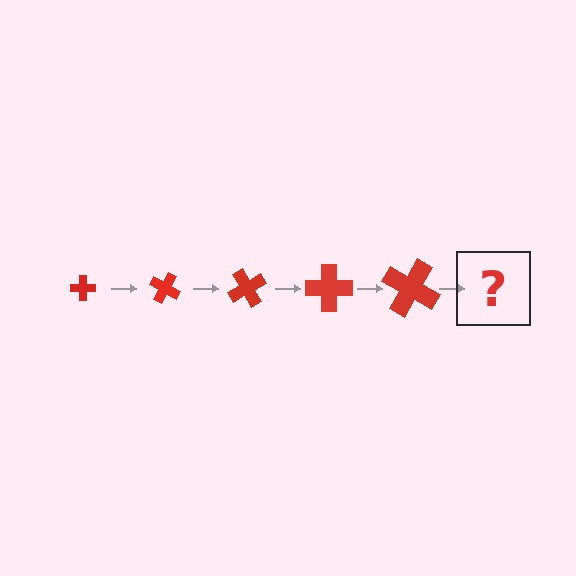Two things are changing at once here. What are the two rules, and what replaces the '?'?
The two rules are that the cross grows larger each step and it rotates 30 degrees each step. The '?' should be a cross, larger than the previous one and rotated 150 degrees from the start.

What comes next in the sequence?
The next element should be a cross, larger than the previous one and rotated 150 degrees from the start.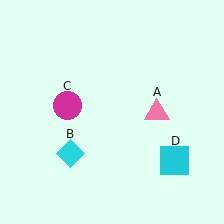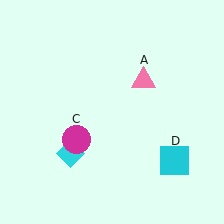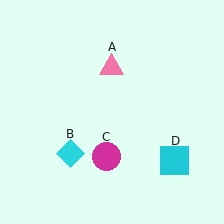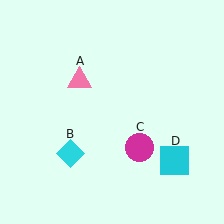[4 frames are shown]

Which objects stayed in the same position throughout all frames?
Cyan diamond (object B) and cyan square (object D) remained stationary.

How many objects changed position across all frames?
2 objects changed position: pink triangle (object A), magenta circle (object C).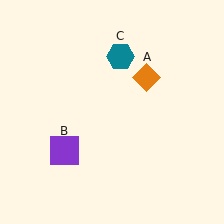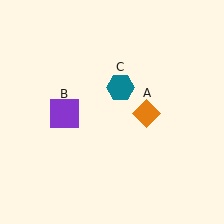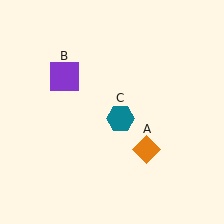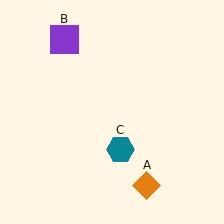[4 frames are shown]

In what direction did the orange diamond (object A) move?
The orange diamond (object A) moved down.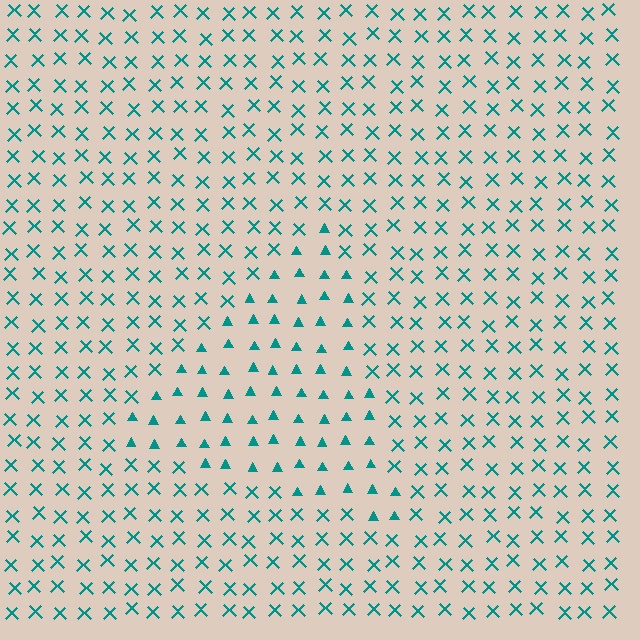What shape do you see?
I see a triangle.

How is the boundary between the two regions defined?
The boundary is defined by a change in element shape: triangles inside vs. X marks outside. All elements share the same color and spacing.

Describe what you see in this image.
The image is filled with small teal elements arranged in a uniform grid. A triangle-shaped region contains triangles, while the surrounding area contains X marks. The boundary is defined purely by the change in element shape.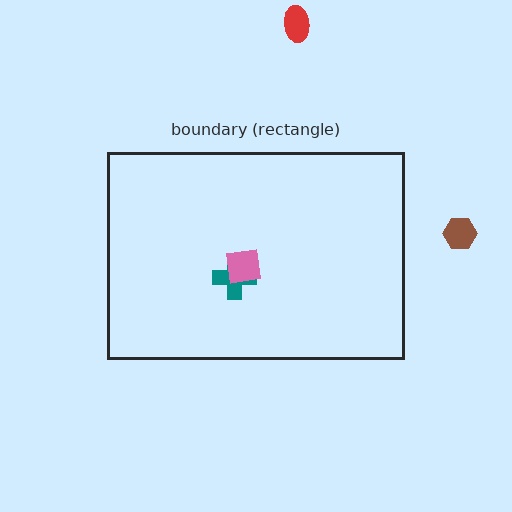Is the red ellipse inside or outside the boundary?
Outside.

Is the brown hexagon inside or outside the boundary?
Outside.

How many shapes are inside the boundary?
2 inside, 2 outside.